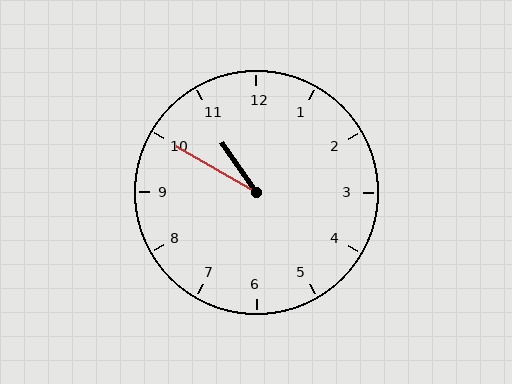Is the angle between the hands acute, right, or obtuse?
It is acute.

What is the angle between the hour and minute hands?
Approximately 25 degrees.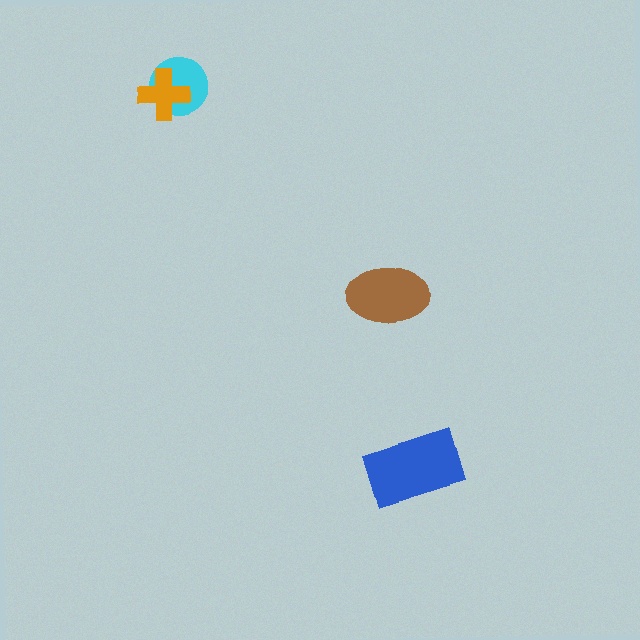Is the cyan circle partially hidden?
Yes, it is partially covered by another shape.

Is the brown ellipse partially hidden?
No, no other shape covers it.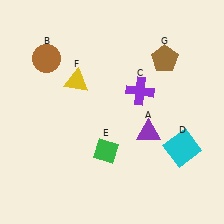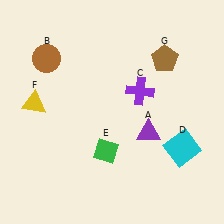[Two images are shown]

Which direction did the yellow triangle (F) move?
The yellow triangle (F) moved left.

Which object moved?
The yellow triangle (F) moved left.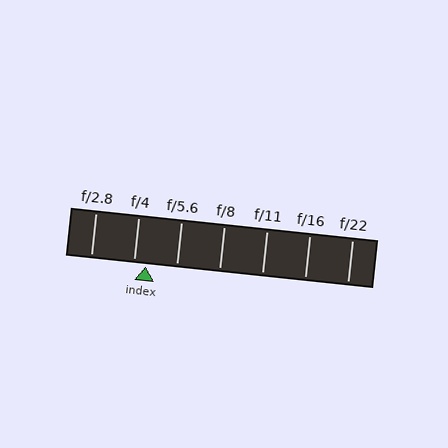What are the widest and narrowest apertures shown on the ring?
The widest aperture shown is f/2.8 and the narrowest is f/22.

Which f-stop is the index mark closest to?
The index mark is closest to f/4.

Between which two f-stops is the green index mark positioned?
The index mark is between f/4 and f/5.6.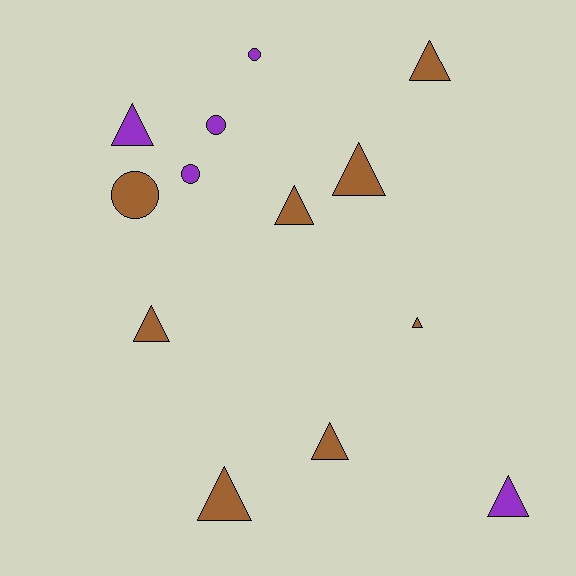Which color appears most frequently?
Brown, with 8 objects.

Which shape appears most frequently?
Triangle, with 9 objects.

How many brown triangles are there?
There are 7 brown triangles.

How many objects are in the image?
There are 13 objects.